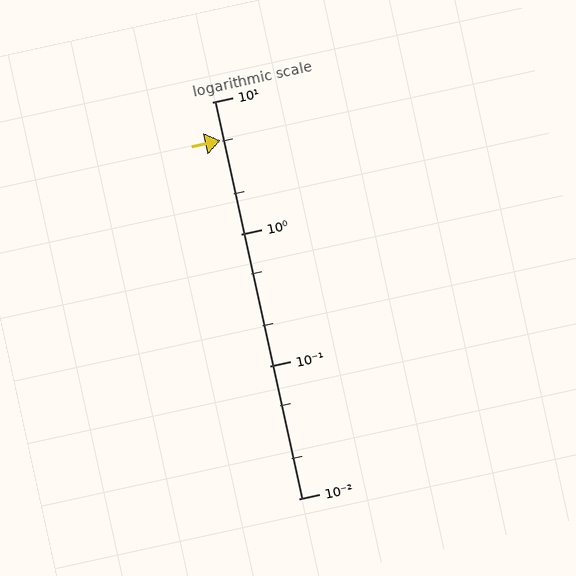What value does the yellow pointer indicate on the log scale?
The pointer indicates approximately 5.1.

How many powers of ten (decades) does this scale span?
The scale spans 3 decades, from 0.01 to 10.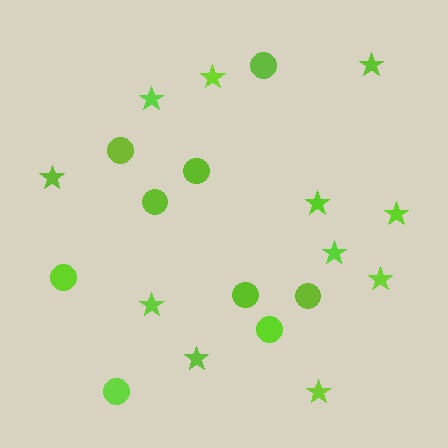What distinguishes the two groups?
There are 2 groups: one group of circles (9) and one group of stars (11).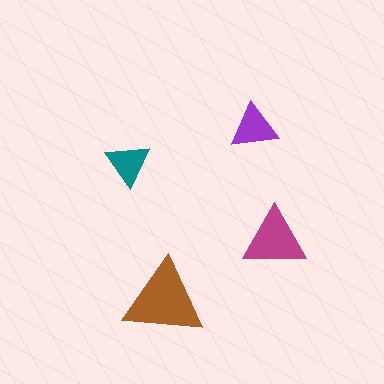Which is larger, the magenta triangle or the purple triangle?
The magenta one.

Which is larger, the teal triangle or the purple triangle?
The purple one.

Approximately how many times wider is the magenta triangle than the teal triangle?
About 1.5 times wider.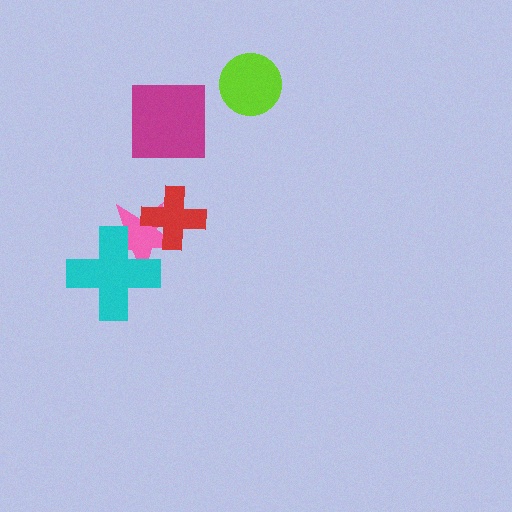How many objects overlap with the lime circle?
0 objects overlap with the lime circle.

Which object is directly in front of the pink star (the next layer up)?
The red cross is directly in front of the pink star.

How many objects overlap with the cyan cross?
1 object overlaps with the cyan cross.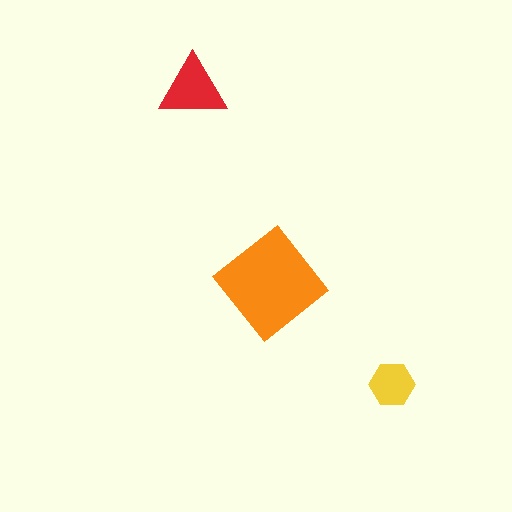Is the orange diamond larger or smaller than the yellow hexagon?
Larger.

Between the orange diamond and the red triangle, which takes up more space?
The orange diamond.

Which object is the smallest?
The yellow hexagon.